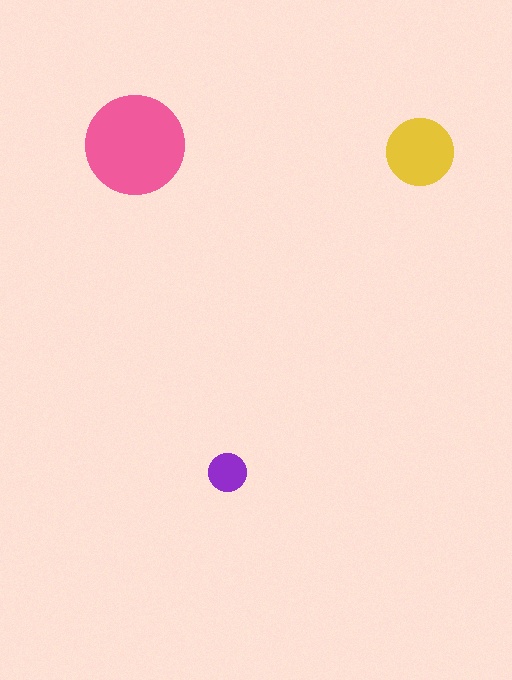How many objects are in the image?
There are 3 objects in the image.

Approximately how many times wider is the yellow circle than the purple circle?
About 1.5 times wider.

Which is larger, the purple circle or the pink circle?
The pink one.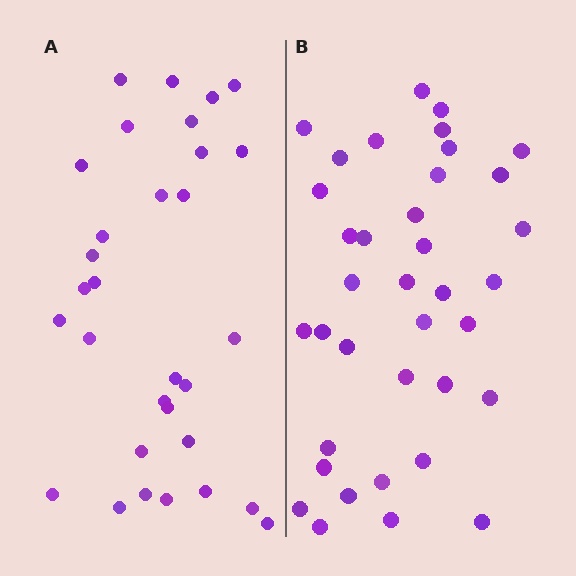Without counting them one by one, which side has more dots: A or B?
Region B (the right region) has more dots.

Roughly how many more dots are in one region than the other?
Region B has about 6 more dots than region A.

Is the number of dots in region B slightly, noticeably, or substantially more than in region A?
Region B has only slightly more — the two regions are fairly close. The ratio is roughly 1.2 to 1.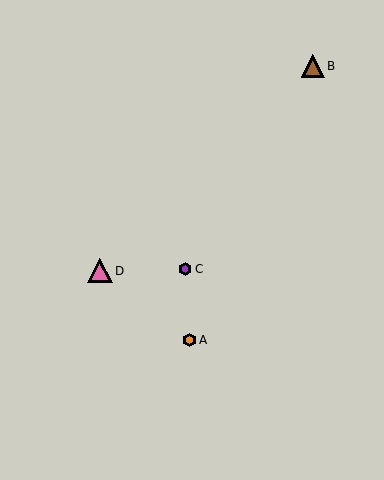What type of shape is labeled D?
Shape D is a pink triangle.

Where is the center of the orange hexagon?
The center of the orange hexagon is at (190, 340).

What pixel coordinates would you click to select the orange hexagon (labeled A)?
Click at (190, 340) to select the orange hexagon A.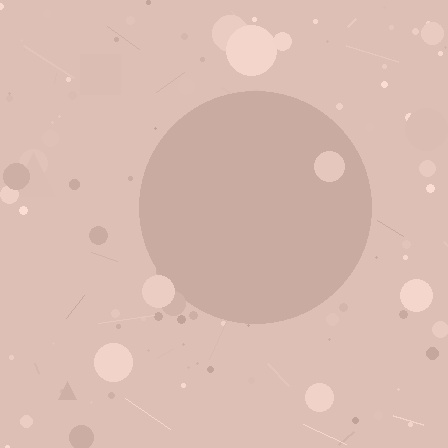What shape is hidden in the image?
A circle is hidden in the image.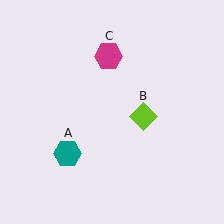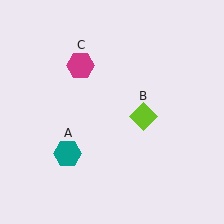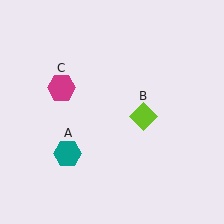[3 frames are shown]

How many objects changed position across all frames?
1 object changed position: magenta hexagon (object C).